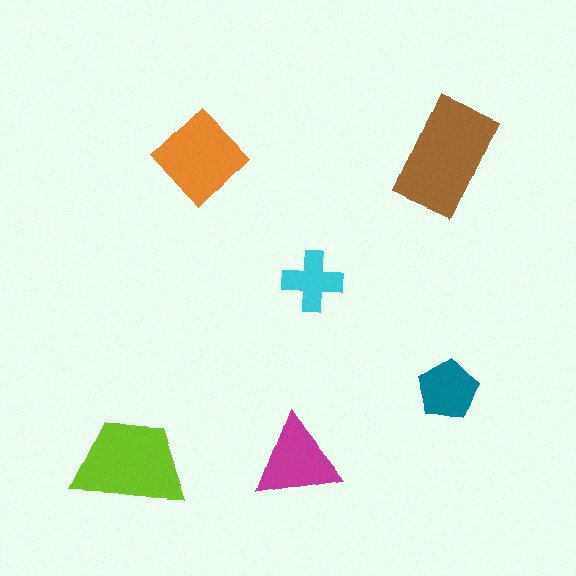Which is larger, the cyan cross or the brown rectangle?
The brown rectangle.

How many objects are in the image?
There are 6 objects in the image.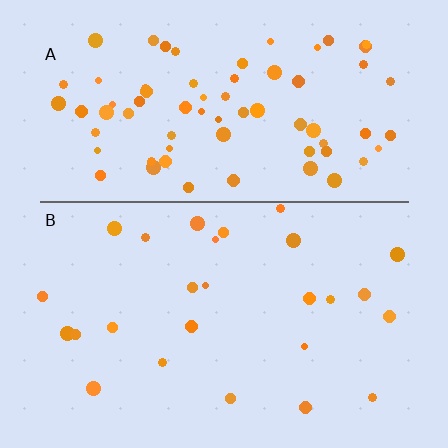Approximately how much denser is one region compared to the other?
Approximately 2.8× — region A over region B.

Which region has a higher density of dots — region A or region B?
A (the top).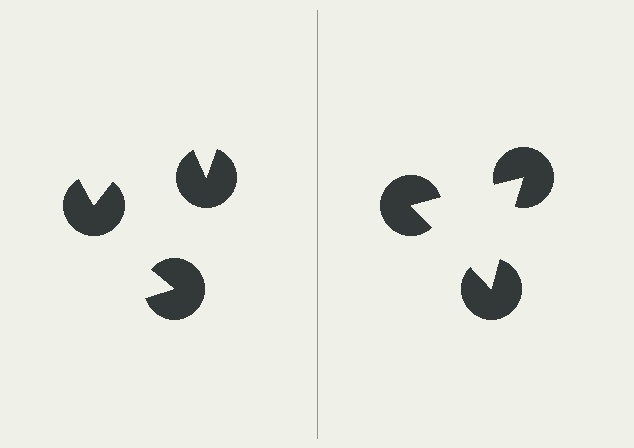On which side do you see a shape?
An illusory triangle appears on the right side. On the left side the wedge cuts are rotated, so no coherent shape forms.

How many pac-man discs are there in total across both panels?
6 — 3 on each side.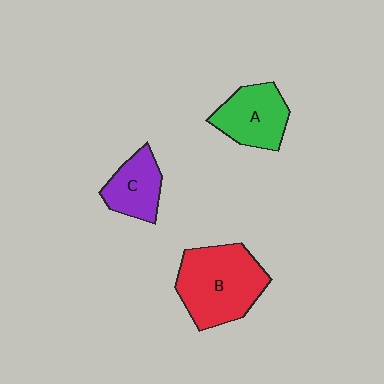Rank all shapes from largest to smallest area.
From largest to smallest: B (red), A (green), C (purple).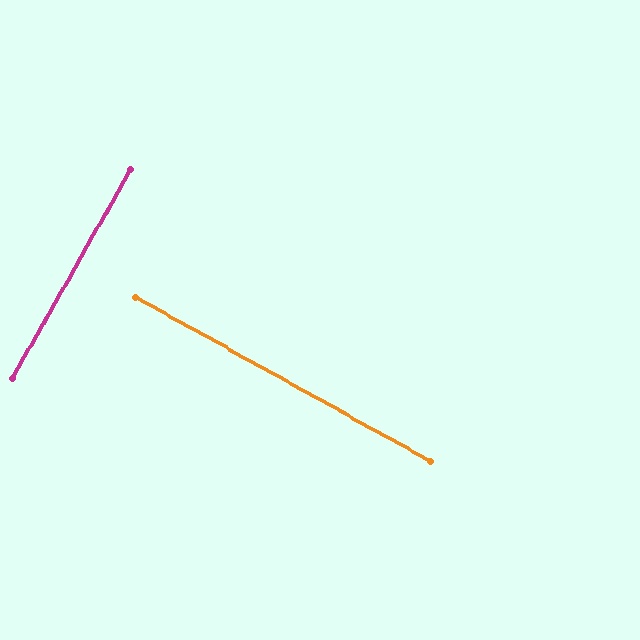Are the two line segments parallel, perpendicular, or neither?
Perpendicular — they meet at approximately 90°.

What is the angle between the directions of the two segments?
Approximately 90 degrees.